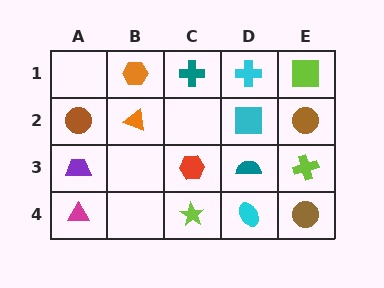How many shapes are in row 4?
4 shapes.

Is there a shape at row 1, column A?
No, that cell is empty.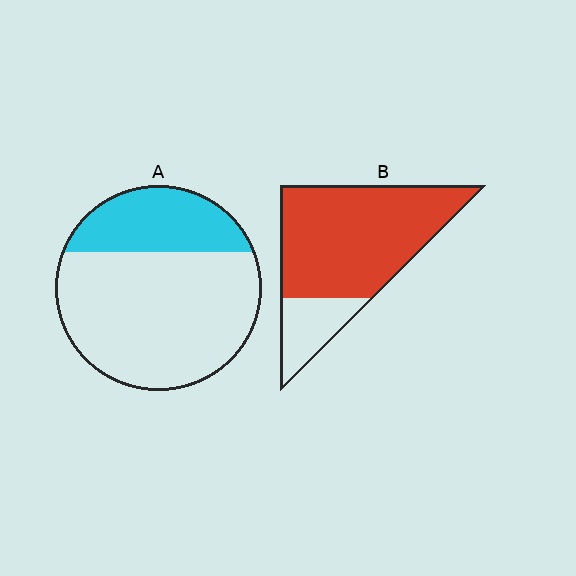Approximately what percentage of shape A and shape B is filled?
A is approximately 30% and B is approximately 80%.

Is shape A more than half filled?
No.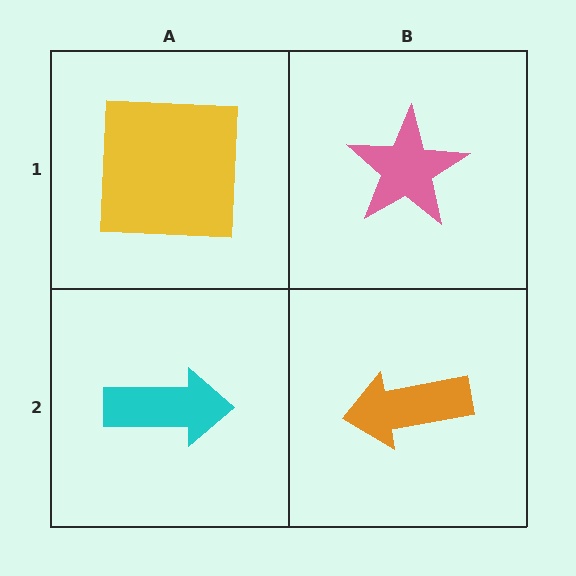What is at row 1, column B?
A pink star.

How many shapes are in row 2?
2 shapes.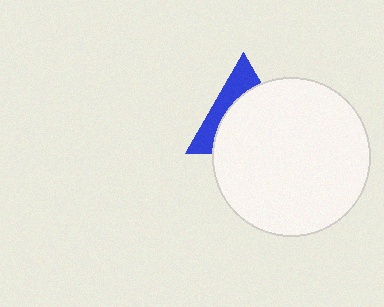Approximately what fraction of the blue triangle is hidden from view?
Roughly 66% of the blue triangle is hidden behind the white circle.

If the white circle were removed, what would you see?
You would see the complete blue triangle.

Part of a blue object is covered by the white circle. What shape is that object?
It is a triangle.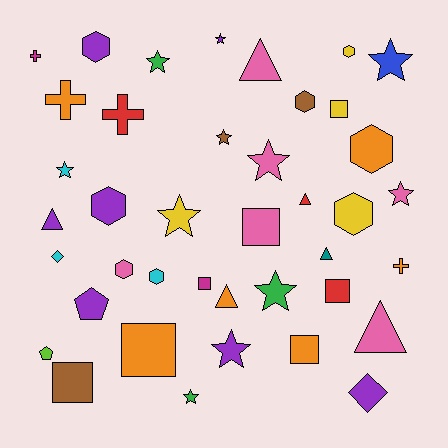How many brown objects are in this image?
There are 3 brown objects.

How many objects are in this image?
There are 40 objects.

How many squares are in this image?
There are 7 squares.